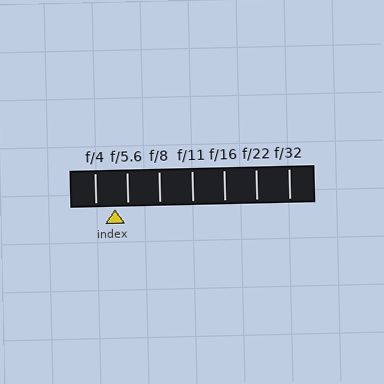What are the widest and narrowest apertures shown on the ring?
The widest aperture shown is f/4 and the narrowest is f/32.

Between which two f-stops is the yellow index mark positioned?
The index mark is between f/4 and f/5.6.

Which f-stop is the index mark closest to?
The index mark is closest to f/5.6.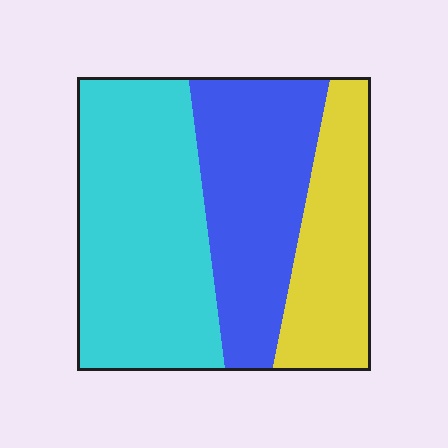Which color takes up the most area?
Cyan, at roughly 45%.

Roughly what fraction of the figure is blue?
Blue takes up about one third (1/3) of the figure.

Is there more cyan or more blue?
Cyan.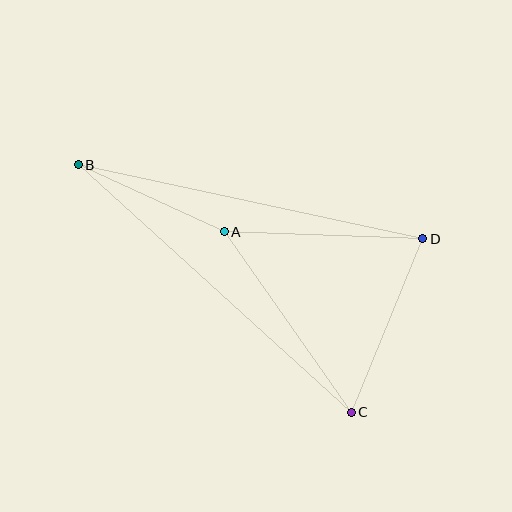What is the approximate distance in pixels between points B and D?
The distance between B and D is approximately 352 pixels.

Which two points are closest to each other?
Points A and B are closest to each other.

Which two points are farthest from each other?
Points B and C are farthest from each other.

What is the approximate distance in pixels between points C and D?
The distance between C and D is approximately 187 pixels.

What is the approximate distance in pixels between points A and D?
The distance between A and D is approximately 199 pixels.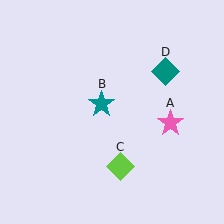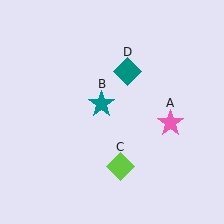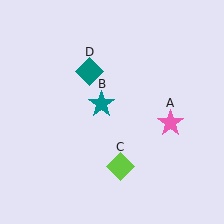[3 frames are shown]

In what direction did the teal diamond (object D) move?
The teal diamond (object D) moved left.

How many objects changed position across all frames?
1 object changed position: teal diamond (object D).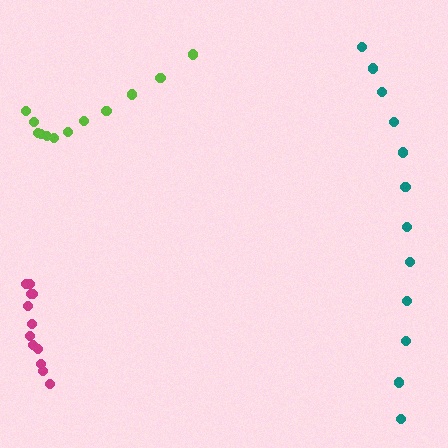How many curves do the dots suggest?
There are 3 distinct paths.